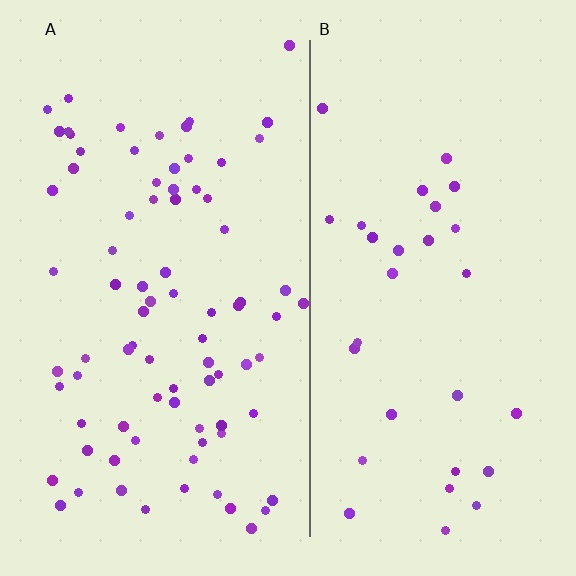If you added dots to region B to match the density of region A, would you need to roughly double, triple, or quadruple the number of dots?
Approximately triple.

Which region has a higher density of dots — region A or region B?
A (the left).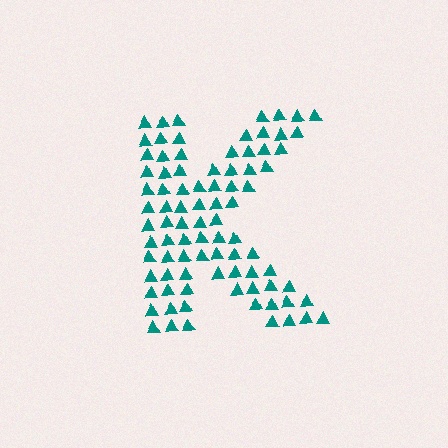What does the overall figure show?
The overall figure shows the letter K.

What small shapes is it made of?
It is made of small triangles.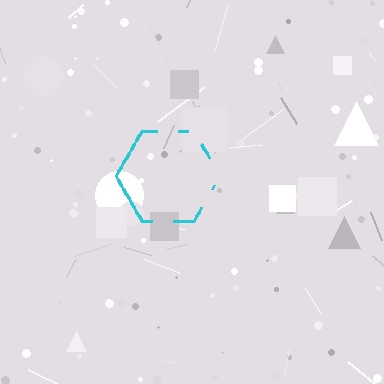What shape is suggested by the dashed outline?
The dashed outline suggests a hexagon.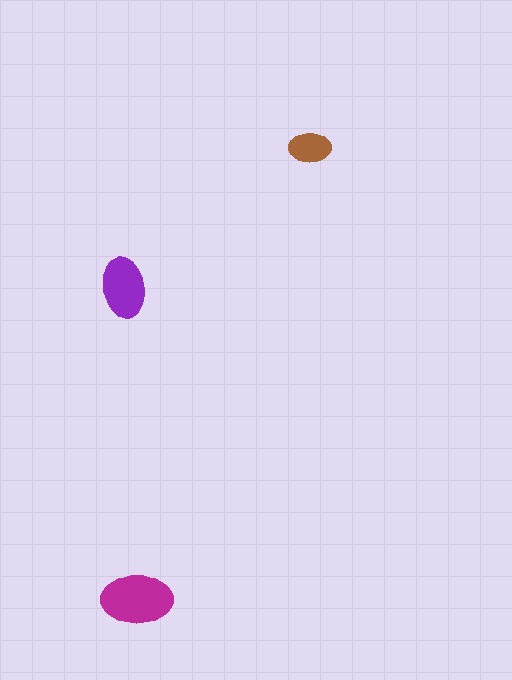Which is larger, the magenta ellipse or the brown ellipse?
The magenta one.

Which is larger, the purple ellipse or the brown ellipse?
The purple one.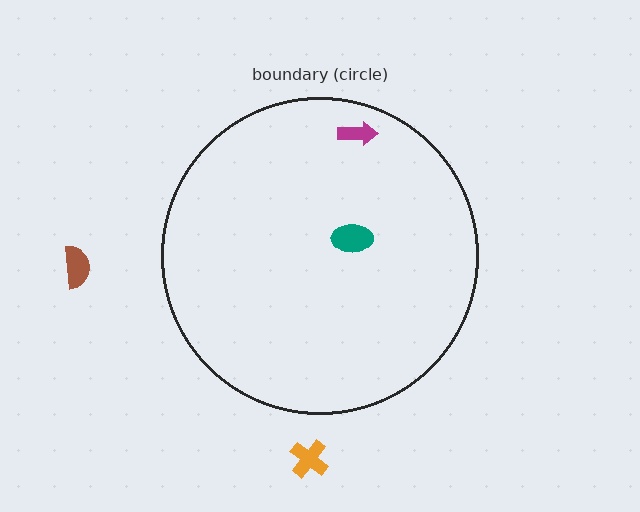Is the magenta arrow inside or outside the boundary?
Inside.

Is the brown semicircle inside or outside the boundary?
Outside.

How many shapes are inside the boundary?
2 inside, 2 outside.